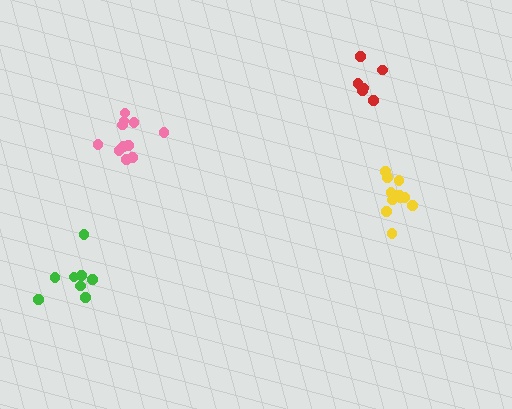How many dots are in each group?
Group 1: 7 dots, Group 2: 8 dots, Group 3: 12 dots, Group 4: 11 dots (38 total).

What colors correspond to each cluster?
The clusters are colored: red, green, yellow, pink.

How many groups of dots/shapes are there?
There are 4 groups.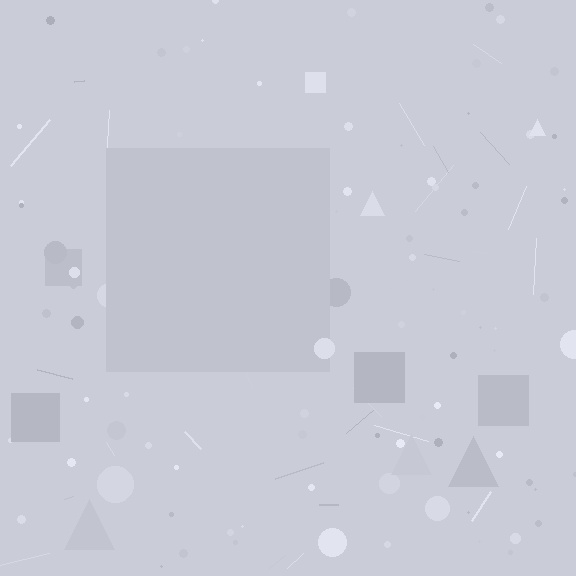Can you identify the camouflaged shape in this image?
The camouflaged shape is a square.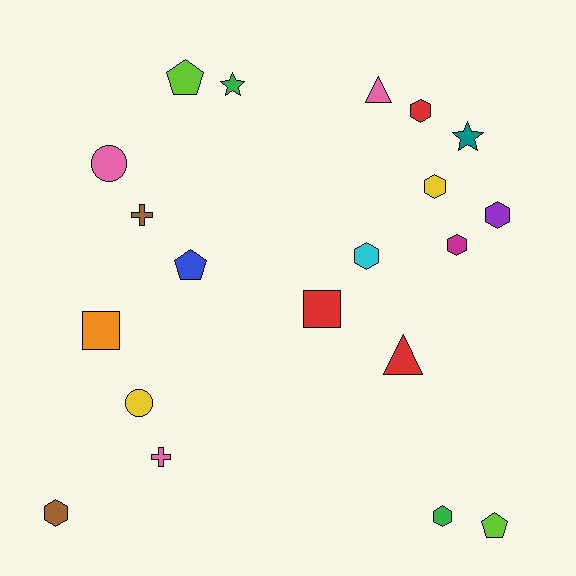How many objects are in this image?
There are 20 objects.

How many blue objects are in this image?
There is 1 blue object.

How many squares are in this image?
There are 2 squares.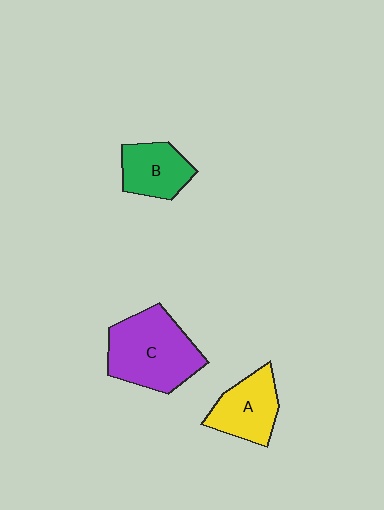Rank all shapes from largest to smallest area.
From largest to smallest: C (purple), A (yellow), B (green).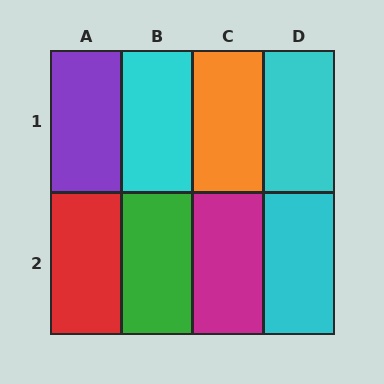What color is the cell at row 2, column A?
Red.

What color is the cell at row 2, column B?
Green.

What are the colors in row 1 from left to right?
Purple, cyan, orange, cyan.